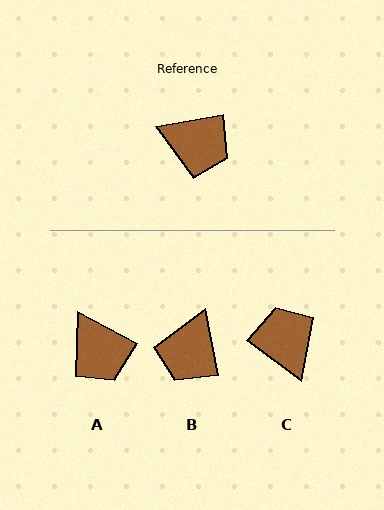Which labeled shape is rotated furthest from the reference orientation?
C, about 133 degrees away.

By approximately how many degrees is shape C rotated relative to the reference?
Approximately 133 degrees counter-clockwise.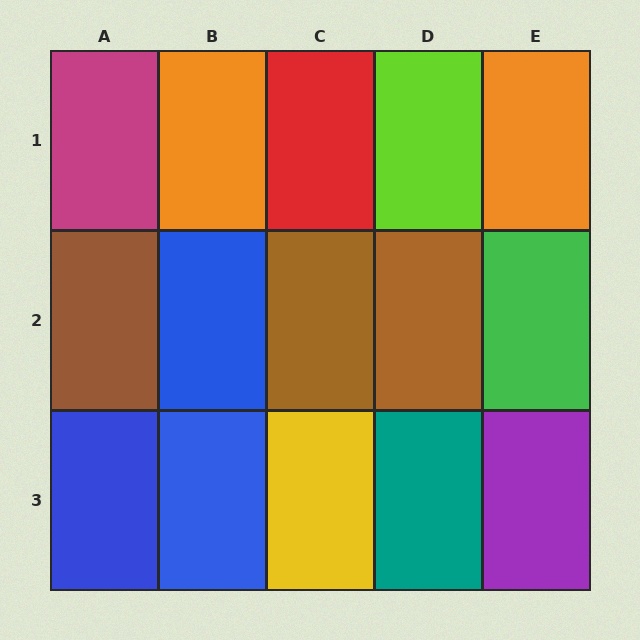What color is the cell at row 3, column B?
Blue.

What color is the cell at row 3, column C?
Yellow.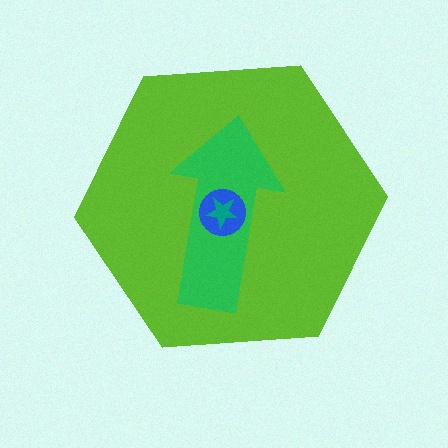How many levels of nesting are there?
4.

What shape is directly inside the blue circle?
The teal star.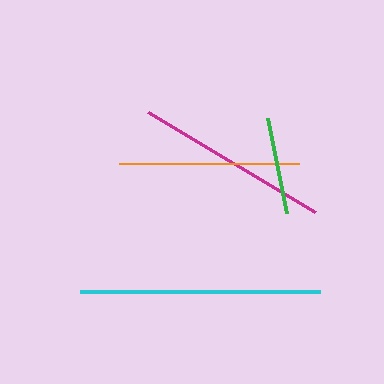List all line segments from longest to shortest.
From longest to shortest: cyan, magenta, orange, green.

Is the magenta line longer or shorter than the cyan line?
The cyan line is longer than the magenta line.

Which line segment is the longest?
The cyan line is the longest at approximately 239 pixels.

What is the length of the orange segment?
The orange segment is approximately 180 pixels long.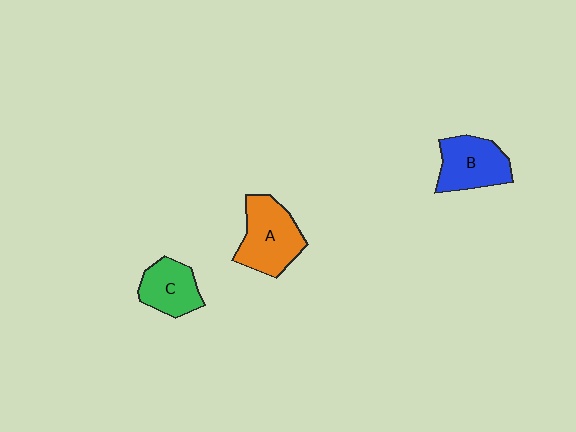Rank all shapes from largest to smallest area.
From largest to smallest: A (orange), B (blue), C (green).